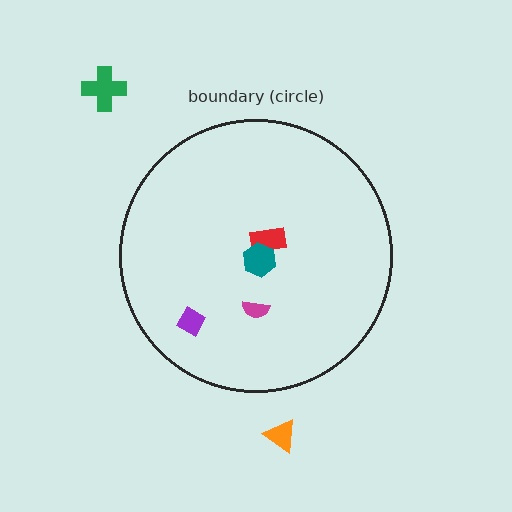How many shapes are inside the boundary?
4 inside, 2 outside.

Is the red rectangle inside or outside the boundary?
Inside.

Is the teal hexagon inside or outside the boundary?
Inside.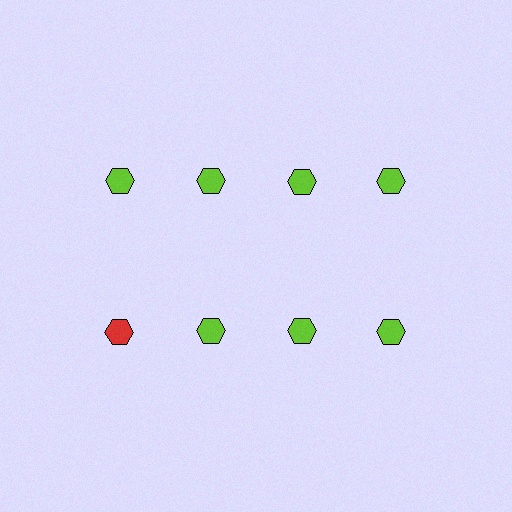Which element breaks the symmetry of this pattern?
The red hexagon in the second row, leftmost column breaks the symmetry. All other shapes are lime hexagons.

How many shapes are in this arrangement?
There are 8 shapes arranged in a grid pattern.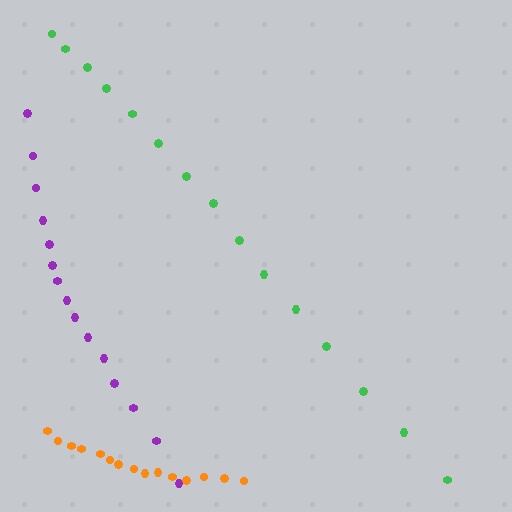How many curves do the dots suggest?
There are 3 distinct paths.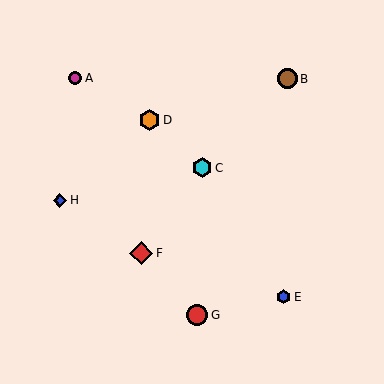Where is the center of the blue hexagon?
The center of the blue hexagon is at (284, 297).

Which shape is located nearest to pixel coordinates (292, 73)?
The brown circle (labeled B) at (287, 79) is nearest to that location.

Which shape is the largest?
The red diamond (labeled F) is the largest.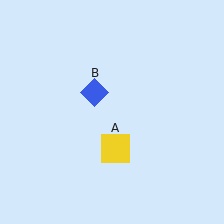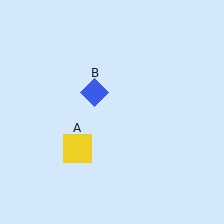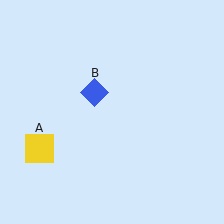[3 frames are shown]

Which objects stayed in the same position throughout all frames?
Blue diamond (object B) remained stationary.